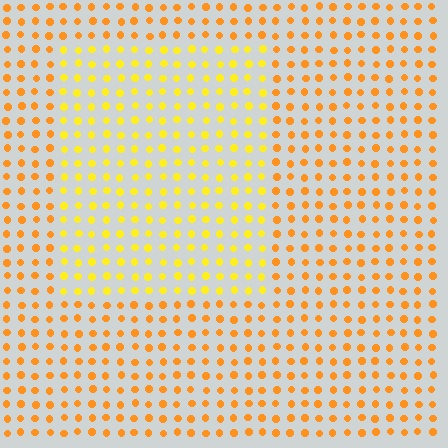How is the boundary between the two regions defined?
The boundary is defined purely by a slight shift in hue (about 25 degrees). Spacing, size, and orientation are identical on both sides.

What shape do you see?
I see a rectangle.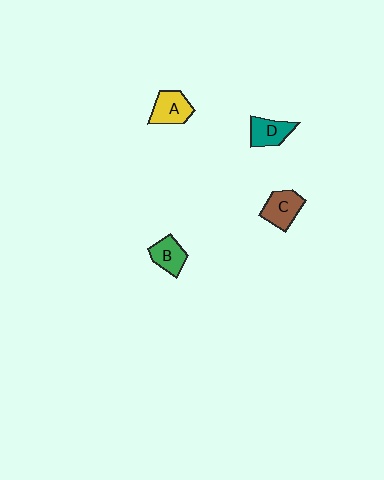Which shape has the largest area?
Shape C (brown).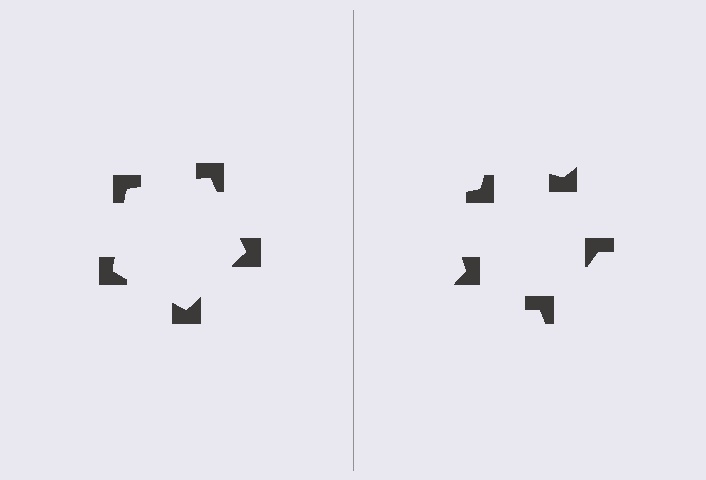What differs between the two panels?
The notched squares are positioned identically on both sides; only the wedge orientations differ. On the left they align to a pentagon; on the right they are misaligned.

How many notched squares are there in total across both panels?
10 — 5 on each side.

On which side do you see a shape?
An illusory pentagon appears on the left side. On the right side the wedge cuts are rotated, so no coherent shape forms.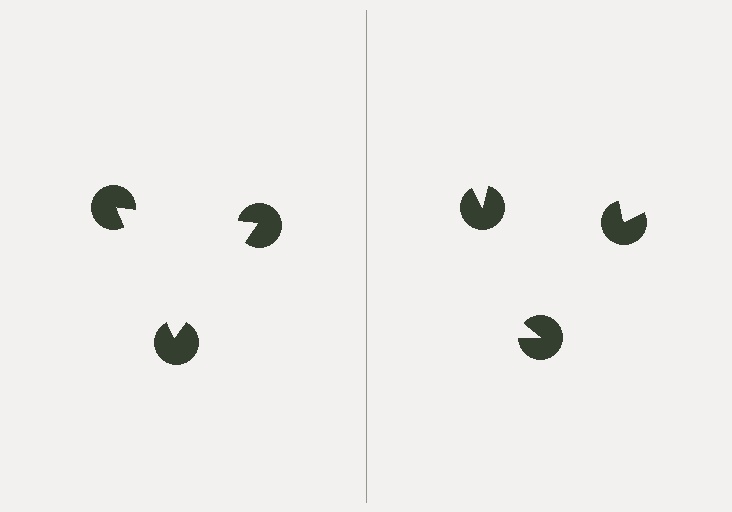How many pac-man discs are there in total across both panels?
6 — 3 on each side.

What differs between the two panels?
The pac-man discs are positioned identically on both sides; only the wedge orientations differ. On the left they align to a triangle; on the right they are misaligned.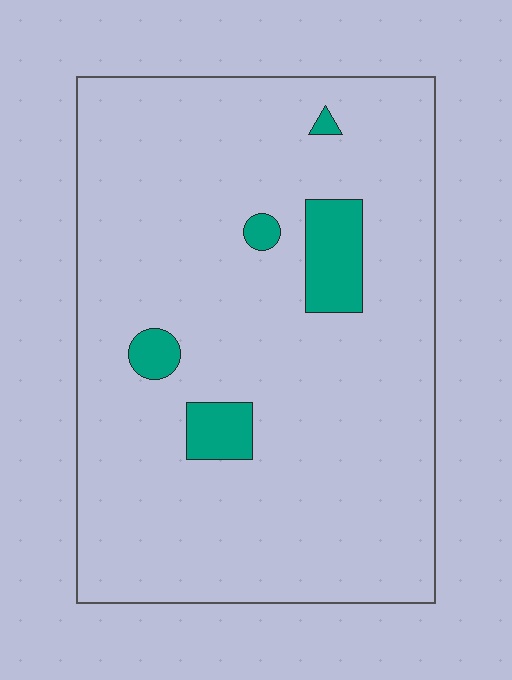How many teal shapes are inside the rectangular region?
5.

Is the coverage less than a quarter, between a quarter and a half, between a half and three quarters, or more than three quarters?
Less than a quarter.